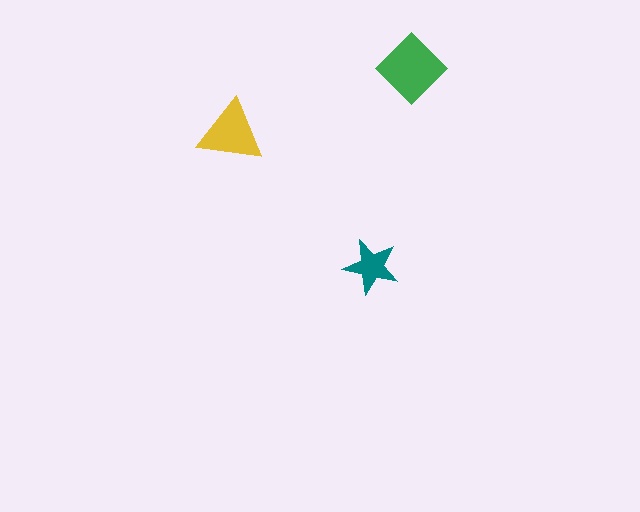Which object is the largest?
The green diamond.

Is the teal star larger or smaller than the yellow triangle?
Smaller.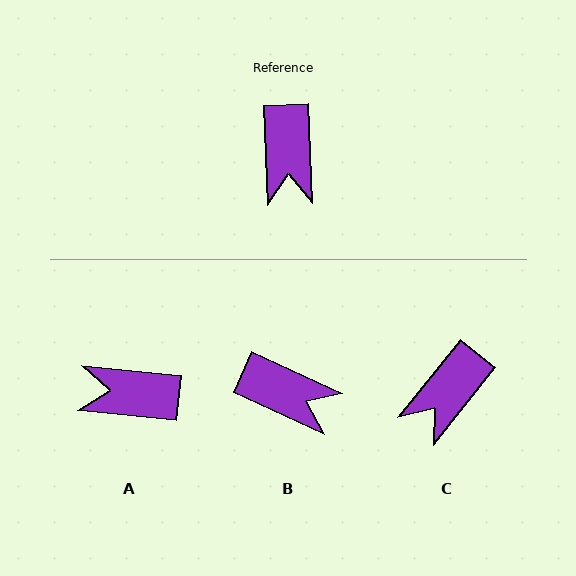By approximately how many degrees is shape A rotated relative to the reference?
Approximately 98 degrees clockwise.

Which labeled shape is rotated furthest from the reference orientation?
A, about 98 degrees away.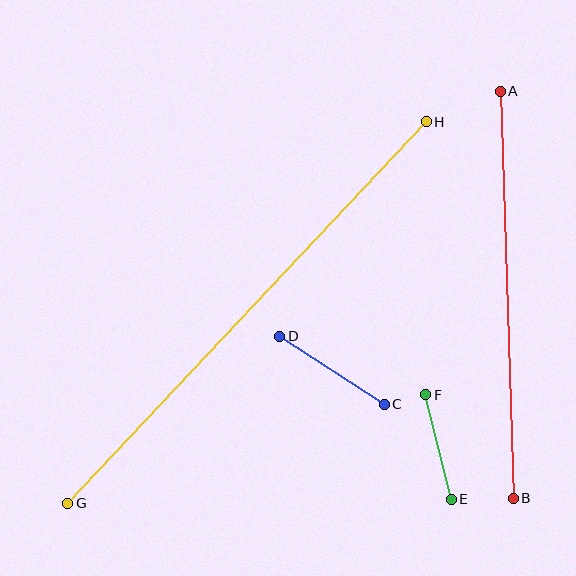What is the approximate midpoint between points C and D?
The midpoint is at approximately (332, 370) pixels.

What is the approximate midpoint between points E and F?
The midpoint is at approximately (438, 447) pixels.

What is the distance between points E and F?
The distance is approximately 107 pixels.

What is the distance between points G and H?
The distance is approximately 524 pixels.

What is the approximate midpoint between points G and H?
The midpoint is at approximately (247, 312) pixels.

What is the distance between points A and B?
The distance is approximately 407 pixels.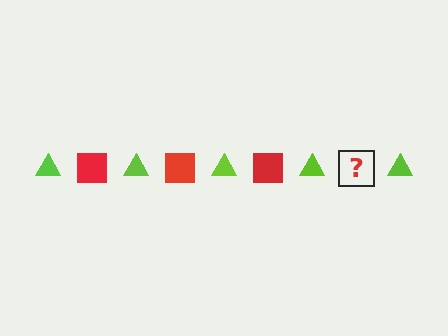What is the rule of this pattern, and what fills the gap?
The rule is that the pattern alternates between lime triangle and red square. The gap should be filled with a red square.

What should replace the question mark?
The question mark should be replaced with a red square.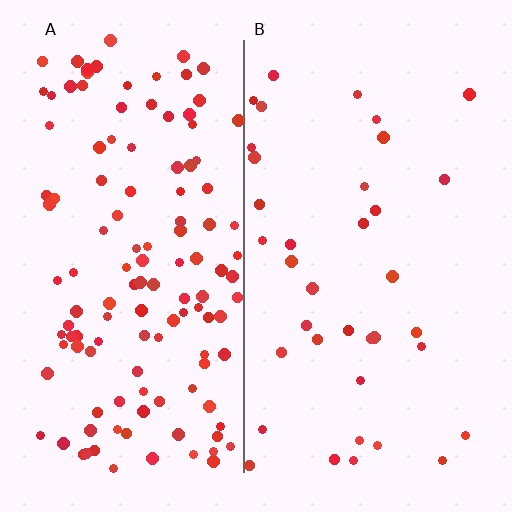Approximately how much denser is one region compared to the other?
Approximately 3.3× — region A over region B.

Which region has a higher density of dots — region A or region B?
A (the left).